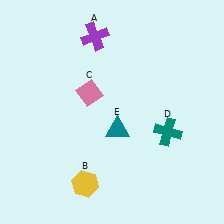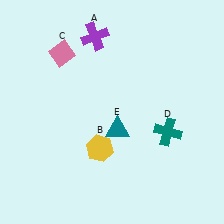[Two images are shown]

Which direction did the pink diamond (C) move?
The pink diamond (C) moved up.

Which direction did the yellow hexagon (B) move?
The yellow hexagon (B) moved up.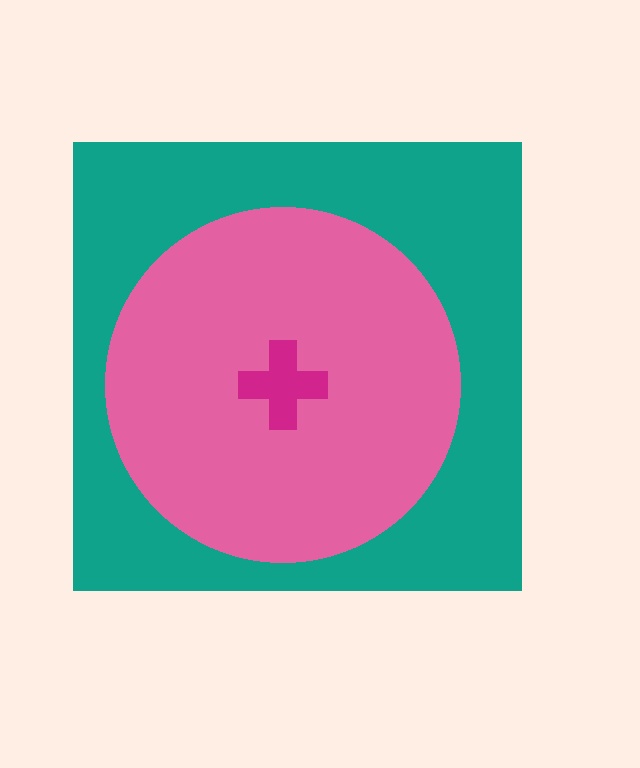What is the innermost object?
The magenta cross.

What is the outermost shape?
The teal square.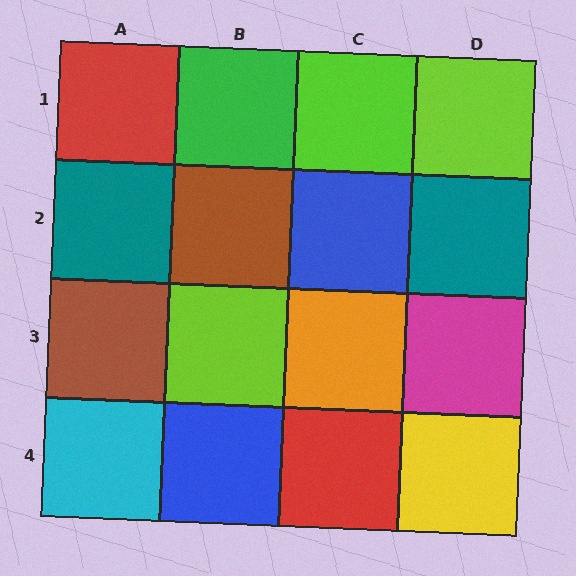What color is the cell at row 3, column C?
Orange.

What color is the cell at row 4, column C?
Red.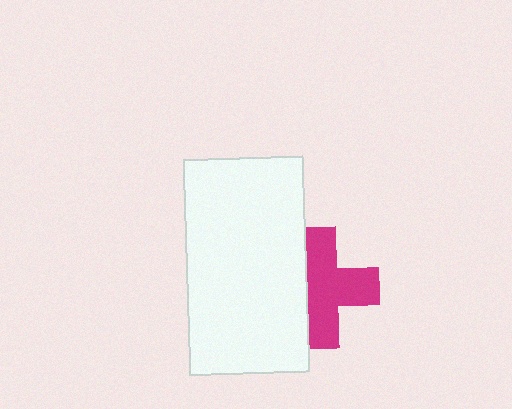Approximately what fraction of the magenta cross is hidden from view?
Roughly 33% of the magenta cross is hidden behind the white rectangle.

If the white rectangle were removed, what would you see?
You would see the complete magenta cross.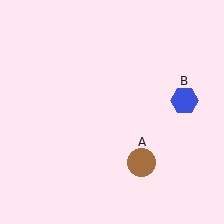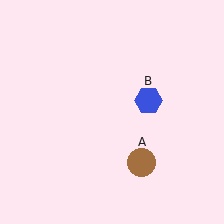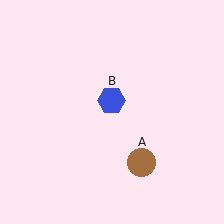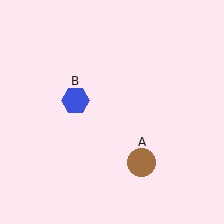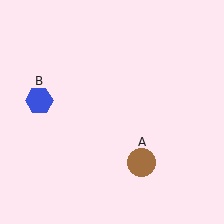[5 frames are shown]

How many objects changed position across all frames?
1 object changed position: blue hexagon (object B).